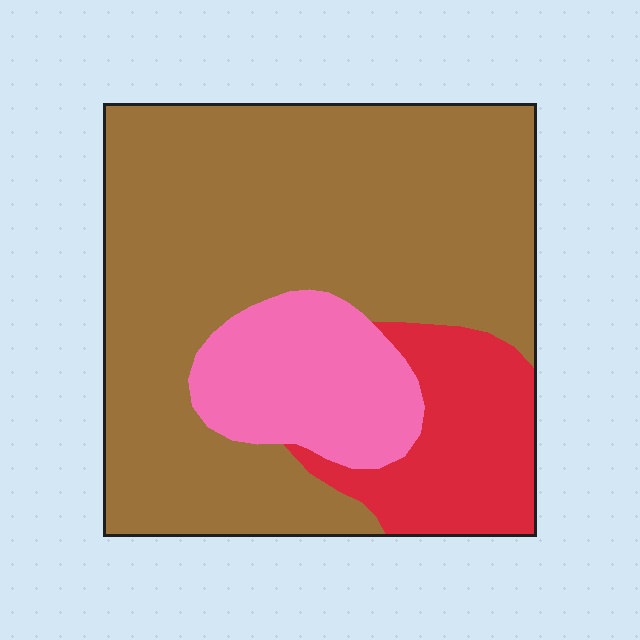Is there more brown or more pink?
Brown.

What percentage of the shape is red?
Red takes up about one sixth (1/6) of the shape.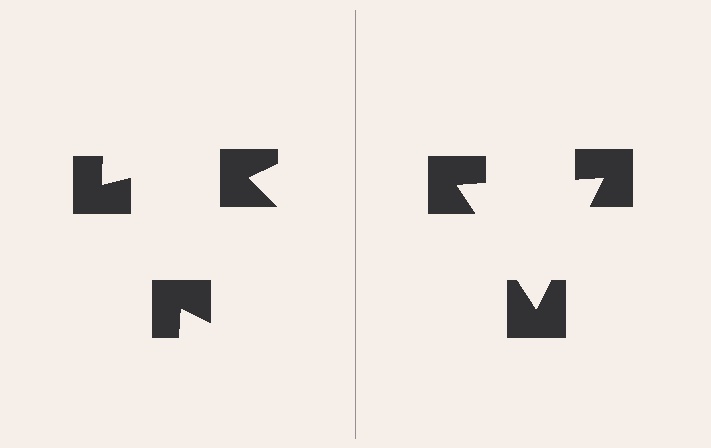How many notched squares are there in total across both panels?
6 — 3 on each side.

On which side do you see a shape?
An illusory triangle appears on the right side. On the left side the wedge cuts are rotated, so no coherent shape forms.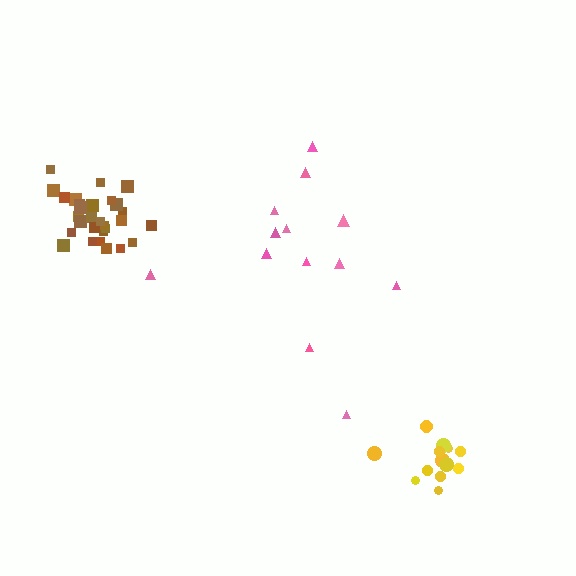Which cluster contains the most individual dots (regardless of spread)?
Brown (29).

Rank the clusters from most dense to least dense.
brown, yellow, pink.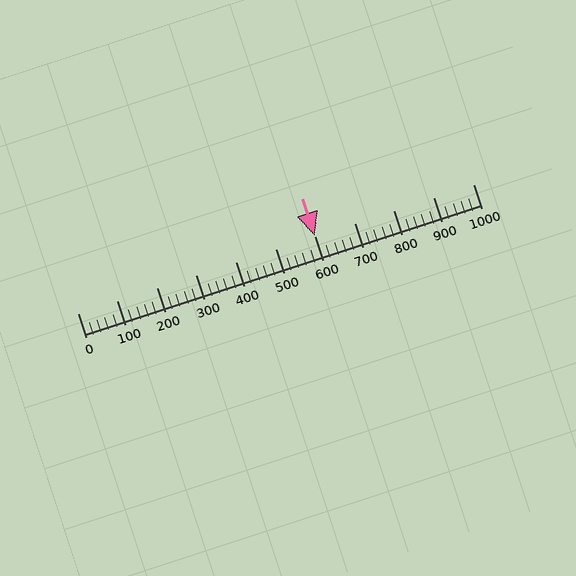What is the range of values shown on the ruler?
The ruler shows values from 0 to 1000.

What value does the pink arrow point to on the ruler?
The pink arrow points to approximately 600.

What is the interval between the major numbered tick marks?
The major tick marks are spaced 100 units apart.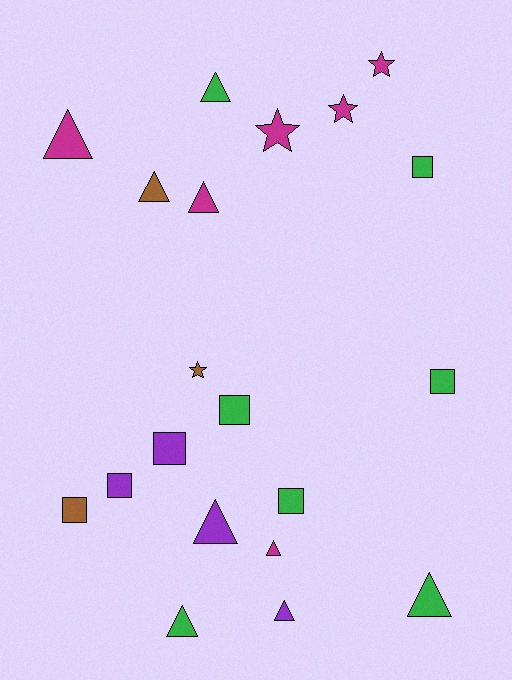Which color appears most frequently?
Green, with 7 objects.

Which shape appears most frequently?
Triangle, with 9 objects.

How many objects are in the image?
There are 20 objects.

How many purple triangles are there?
There are 2 purple triangles.